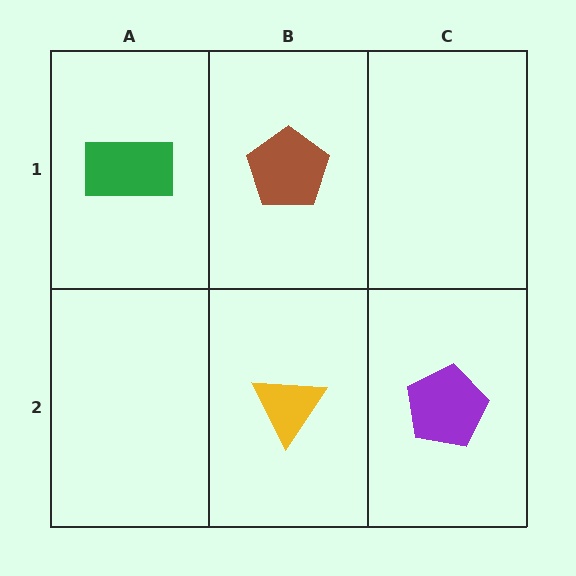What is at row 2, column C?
A purple pentagon.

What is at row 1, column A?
A green rectangle.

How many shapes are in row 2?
2 shapes.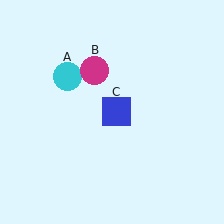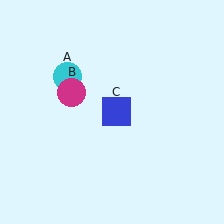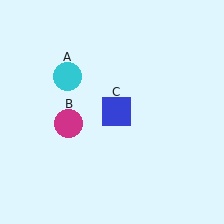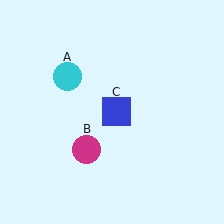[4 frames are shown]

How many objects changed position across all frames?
1 object changed position: magenta circle (object B).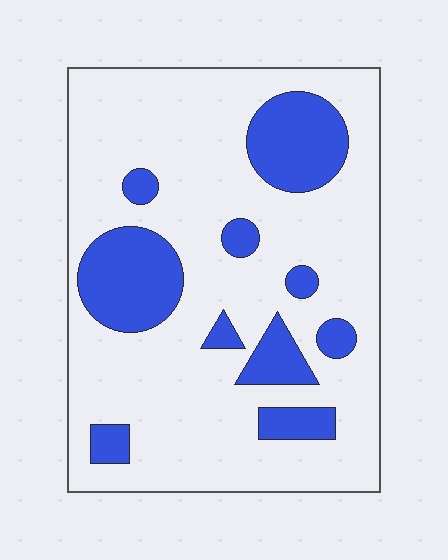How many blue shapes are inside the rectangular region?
10.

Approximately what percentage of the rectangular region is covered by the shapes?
Approximately 20%.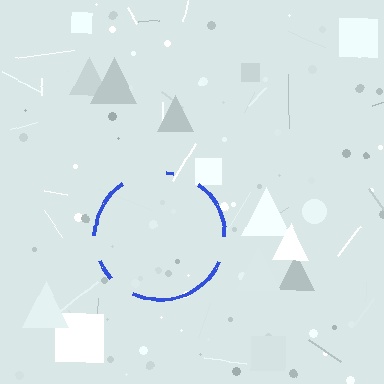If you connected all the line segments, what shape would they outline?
They would outline a circle.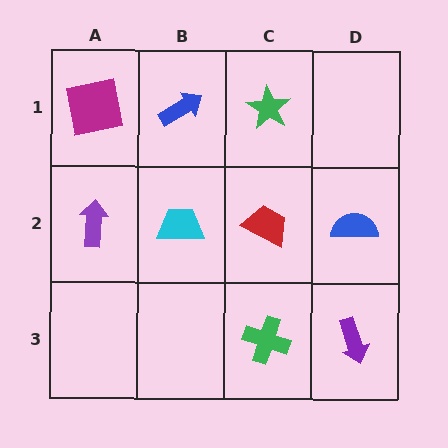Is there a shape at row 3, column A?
No, that cell is empty.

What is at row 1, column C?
A green star.